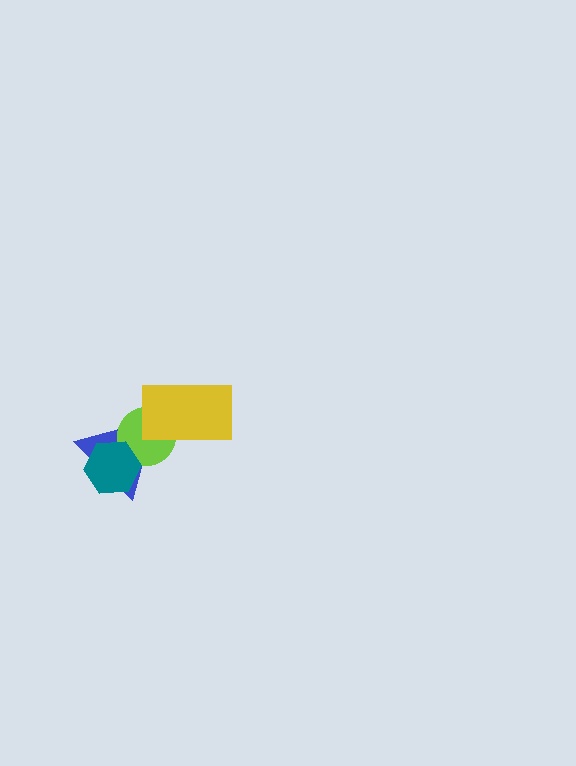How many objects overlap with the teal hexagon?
2 objects overlap with the teal hexagon.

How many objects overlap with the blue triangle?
3 objects overlap with the blue triangle.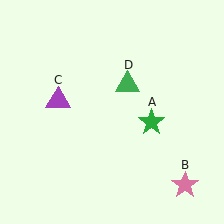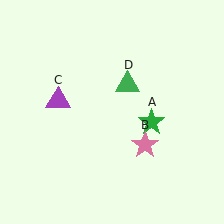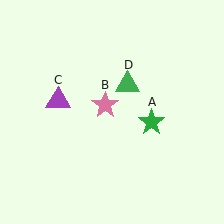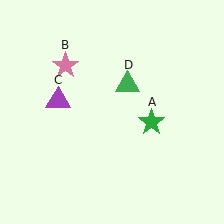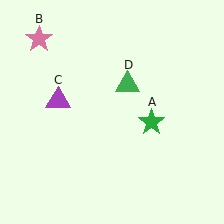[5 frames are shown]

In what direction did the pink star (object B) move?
The pink star (object B) moved up and to the left.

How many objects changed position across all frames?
1 object changed position: pink star (object B).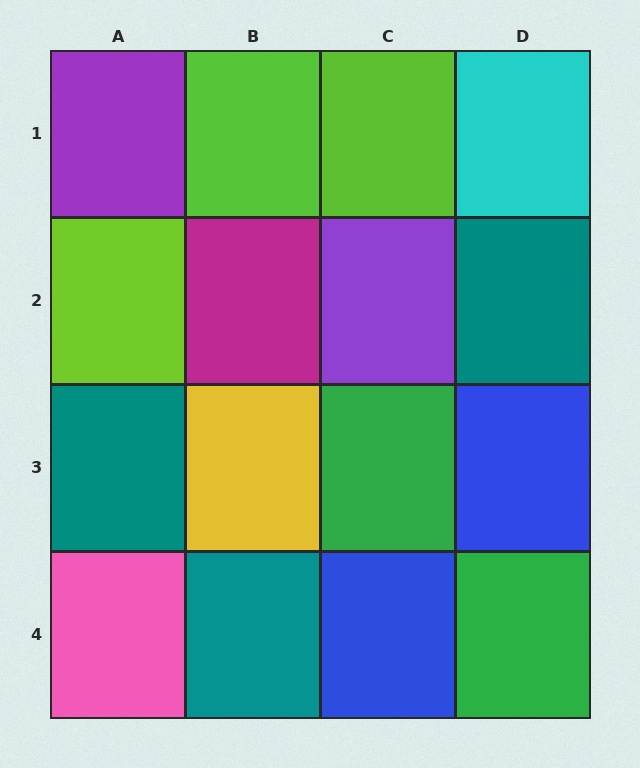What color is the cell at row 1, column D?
Cyan.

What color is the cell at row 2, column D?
Teal.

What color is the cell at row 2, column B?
Magenta.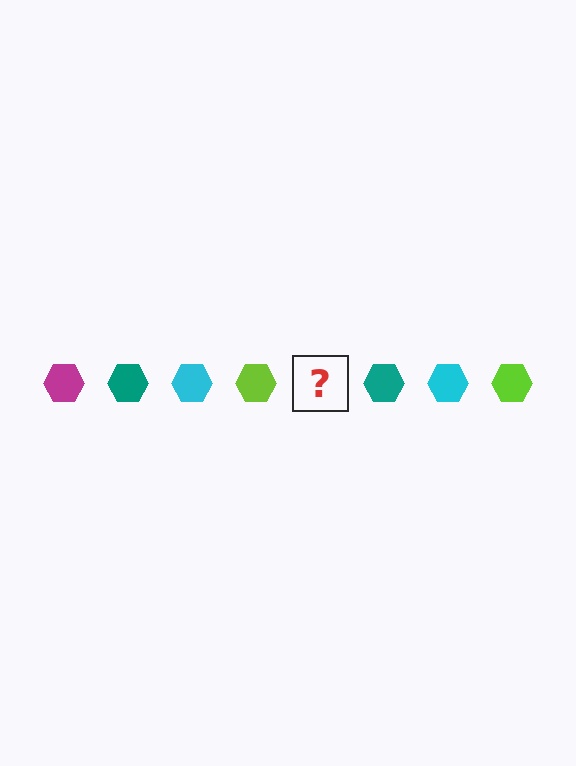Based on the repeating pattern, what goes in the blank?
The blank should be a magenta hexagon.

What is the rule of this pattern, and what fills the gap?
The rule is that the pattern cycles through magenta, teal, cyan, lime hexagons. The gap should be filled with a magenta hexagon.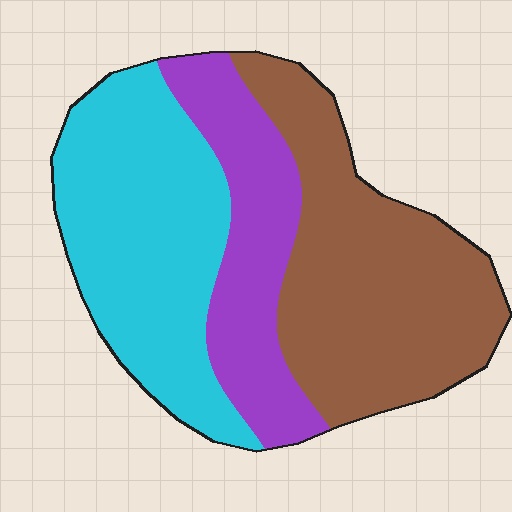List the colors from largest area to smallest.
From largest to smallest: brown, cyan, purple.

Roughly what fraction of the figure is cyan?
Cyan takes up about three eighths (3/8) of the figure.